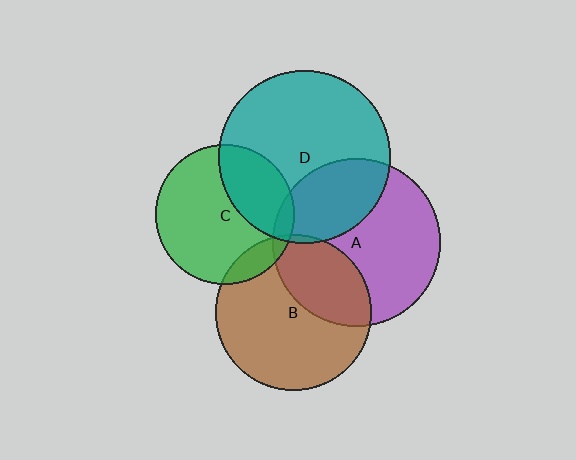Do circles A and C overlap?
Yes.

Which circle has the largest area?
Circle D (teal).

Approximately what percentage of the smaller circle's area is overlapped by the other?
Approximately 5%.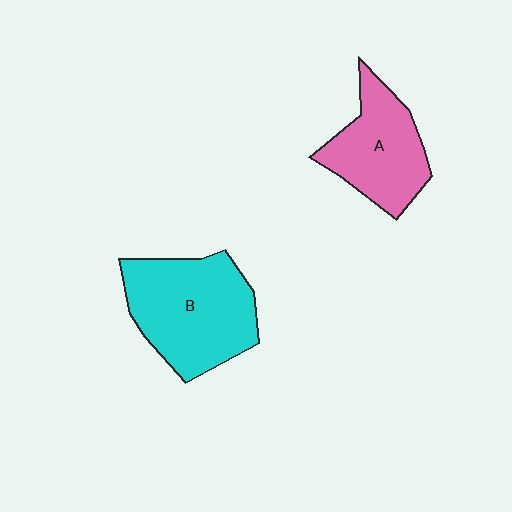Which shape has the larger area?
Shape B (cyan).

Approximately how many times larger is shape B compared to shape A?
Approximately 1.4 times.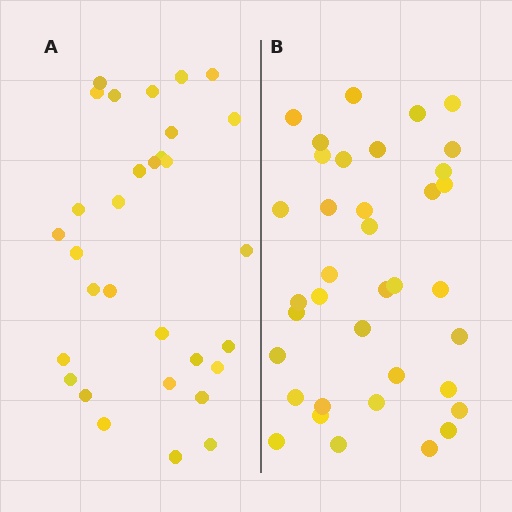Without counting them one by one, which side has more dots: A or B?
Region B (the right region) has more dots.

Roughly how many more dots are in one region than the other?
Region B has about 6 more dots than region A.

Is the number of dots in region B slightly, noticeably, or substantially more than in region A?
Region B has only slightly more — the two regions are fairly close. The ratio is roughly 1.2 to 1.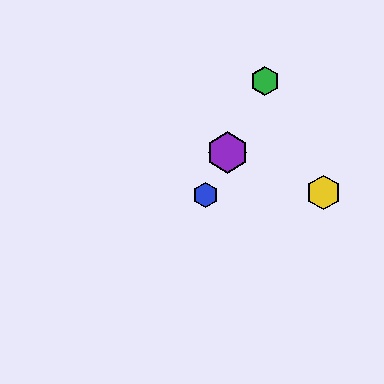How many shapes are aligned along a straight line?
4 shapes (the red diamond, the blue hexagon, the green hexagon, the purple hexagon) are aligned along a straight line.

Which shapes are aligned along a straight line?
The red diamond, the blue hexagon, the green hexagon, the purple hexagon are aligned along a straight line.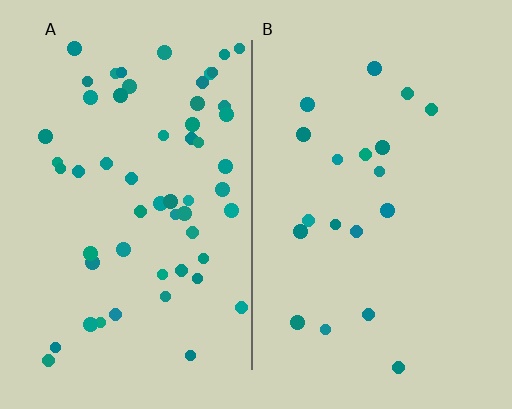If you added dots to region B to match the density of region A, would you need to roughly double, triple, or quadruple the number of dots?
Approximately triple.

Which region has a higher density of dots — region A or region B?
A (the left).